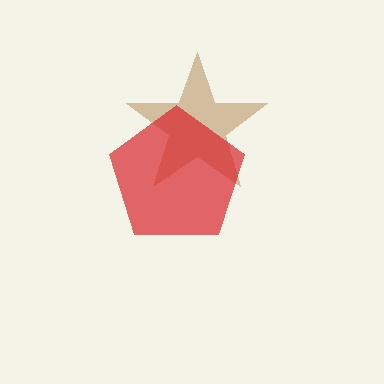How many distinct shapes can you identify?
There are 2 distinct shapes: a brown star, a red pentagon.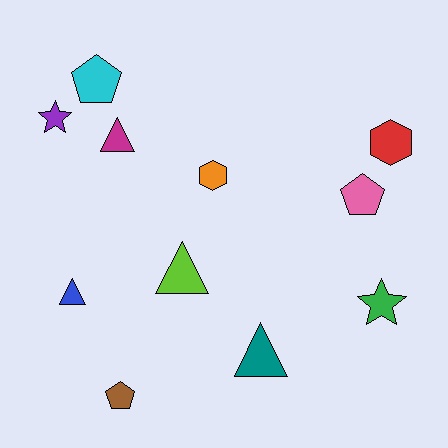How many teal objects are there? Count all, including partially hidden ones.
There is 1 teal object.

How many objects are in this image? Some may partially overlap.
There are 11 objects.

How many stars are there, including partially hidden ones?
There are 2 stars.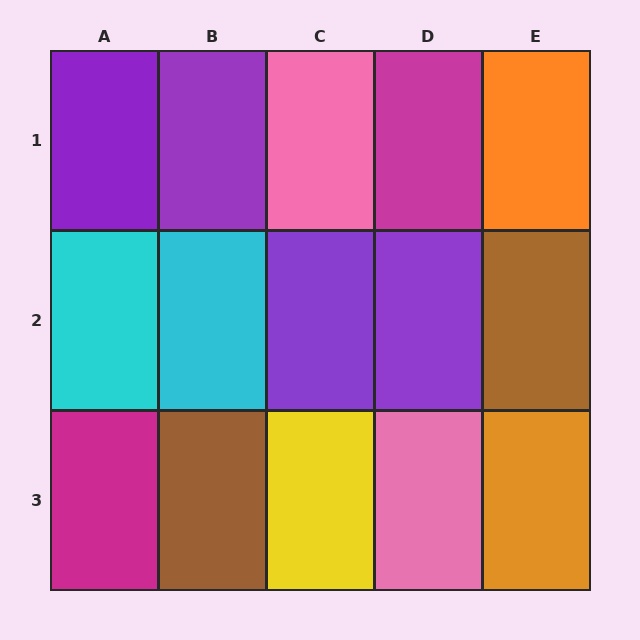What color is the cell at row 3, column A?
Magenta.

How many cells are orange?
2 cells are orange.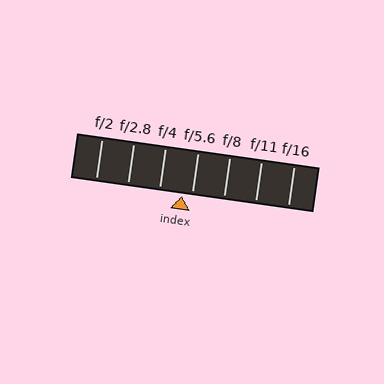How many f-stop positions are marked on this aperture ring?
There are 7 f-stop positions marked.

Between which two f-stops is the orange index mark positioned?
The index mark is between f/4 and f/5.6.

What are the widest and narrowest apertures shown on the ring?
The widest aperture shown is f/2 and the narrowest is f/16.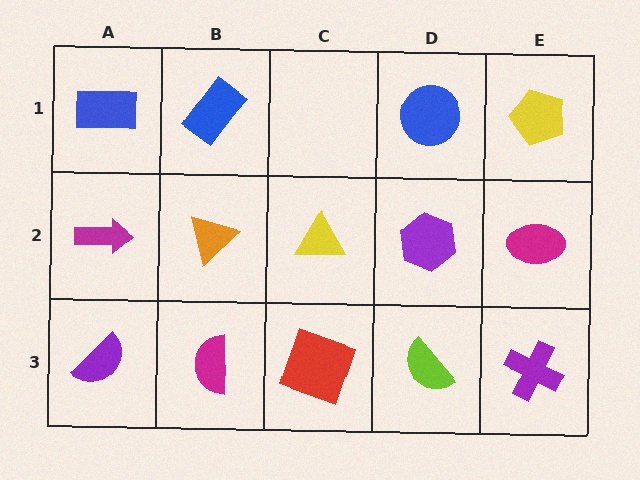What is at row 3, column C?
A red square.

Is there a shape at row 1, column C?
No, that cell is empty.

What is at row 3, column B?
A magenta semicircle.